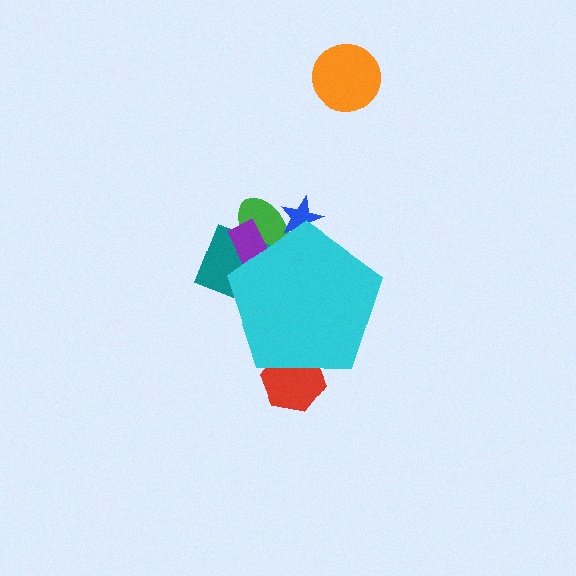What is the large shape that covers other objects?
A cyan pentagon.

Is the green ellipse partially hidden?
Yes, the green ellipse is partially hidden behind the cyan pentagon.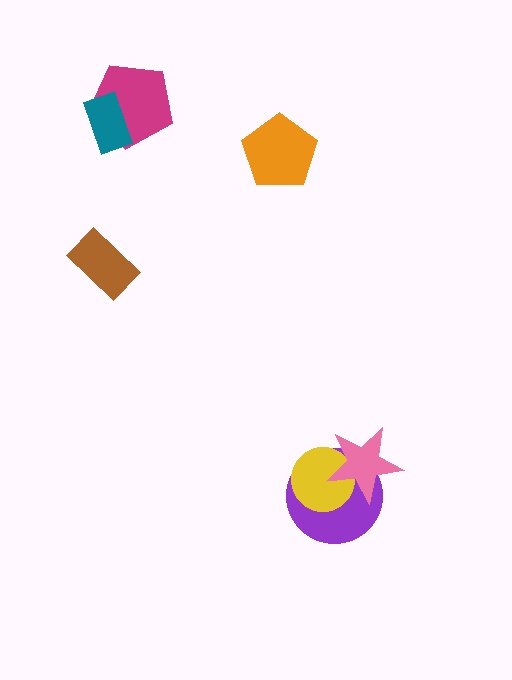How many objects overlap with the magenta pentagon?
1 object overlaps with the magenta pentagon.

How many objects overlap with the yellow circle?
2 objects overlap with the yellow circle.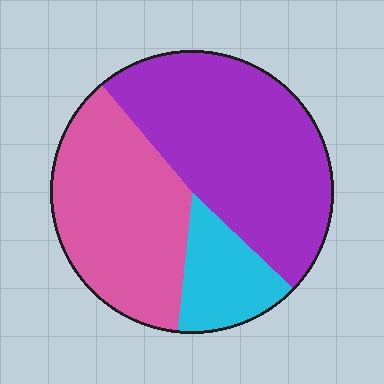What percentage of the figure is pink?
Pink takes up about three eighths (3/8) of the figure.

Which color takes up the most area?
Purple, at roughly 50%.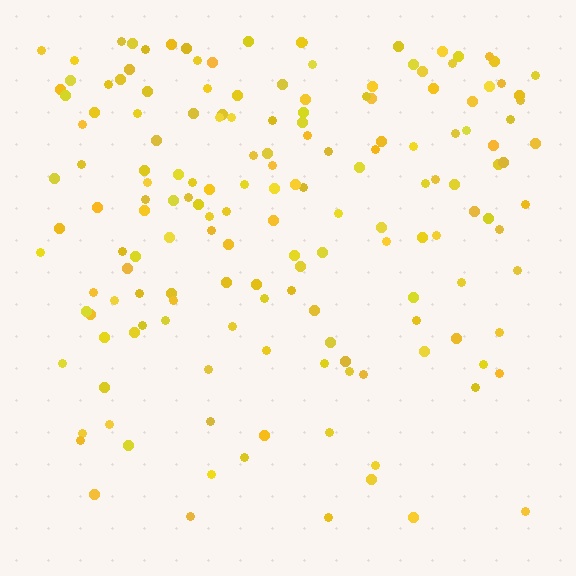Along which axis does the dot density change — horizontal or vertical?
Vertical.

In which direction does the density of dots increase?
From bottom to top, with the top side densest.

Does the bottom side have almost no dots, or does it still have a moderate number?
Still a moderate number, just noticeably fewer than the top.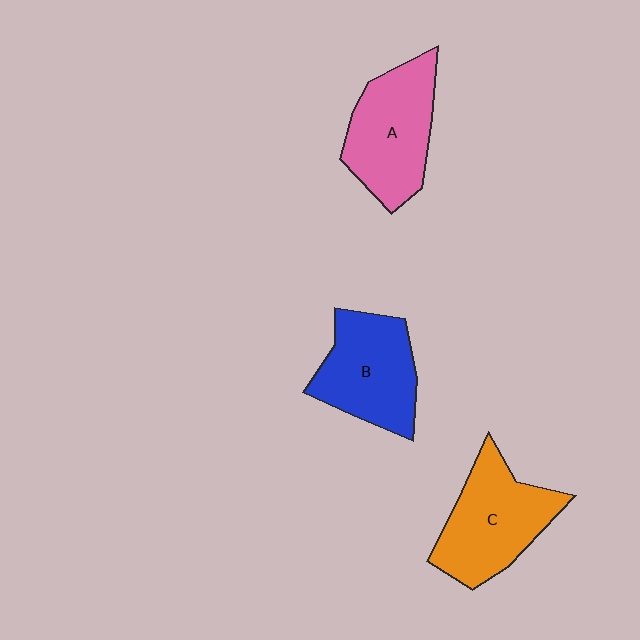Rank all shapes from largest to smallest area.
From largest to smallest: C (orange), A (pink), B (blue).